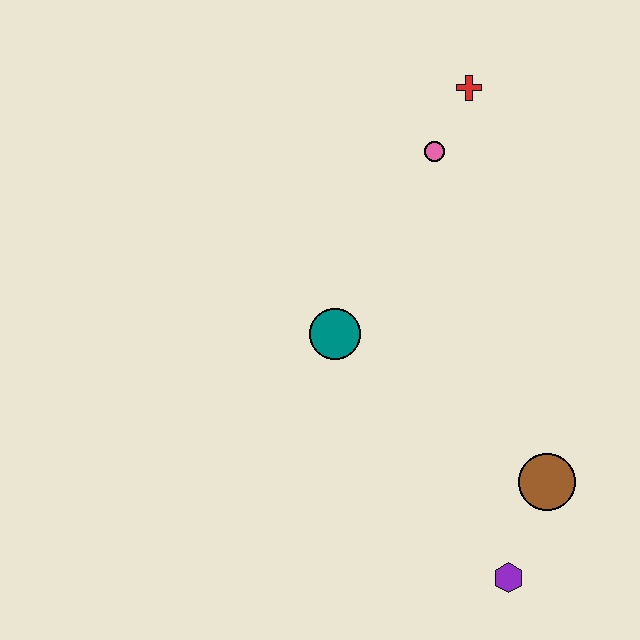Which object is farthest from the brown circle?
The red cross is farthest from the brown circle.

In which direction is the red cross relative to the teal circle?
The red cross is above the teal circle.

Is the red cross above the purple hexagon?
Yes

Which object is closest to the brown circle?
The purple hexagon is closest to the brown circle.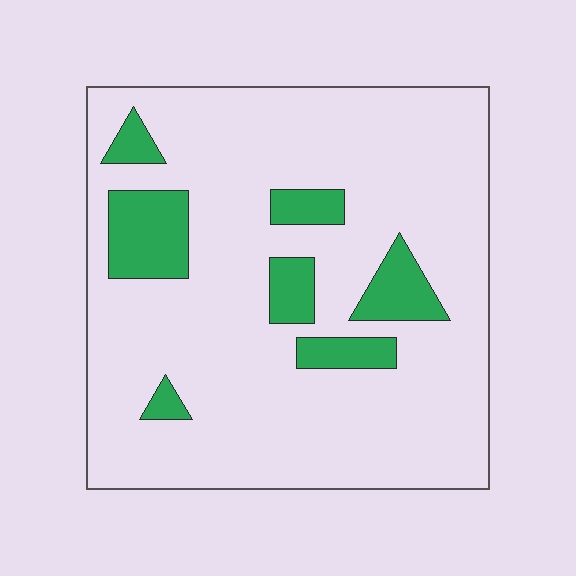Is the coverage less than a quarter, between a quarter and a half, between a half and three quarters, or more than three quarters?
Less than a quarter.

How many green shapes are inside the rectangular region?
7.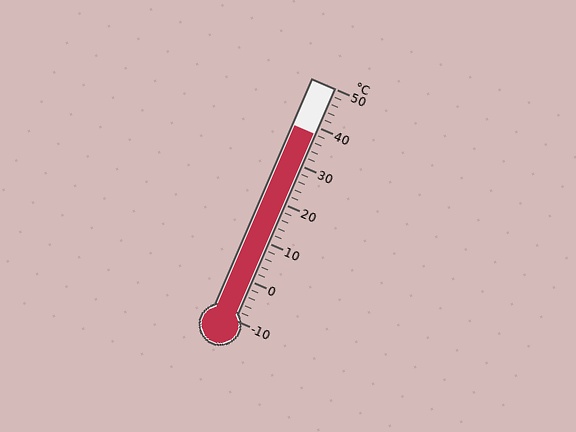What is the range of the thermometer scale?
The thermometer scale ranges from -10°C to 50°C.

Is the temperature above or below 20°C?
The temperature is above 20°C.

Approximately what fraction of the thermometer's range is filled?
The thermometer is filled to approximately 80% of its range.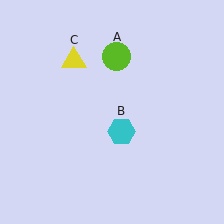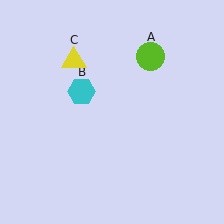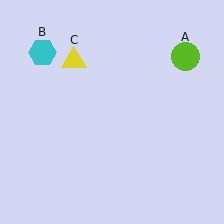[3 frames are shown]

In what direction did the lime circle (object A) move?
The lime circle (object A) moved right.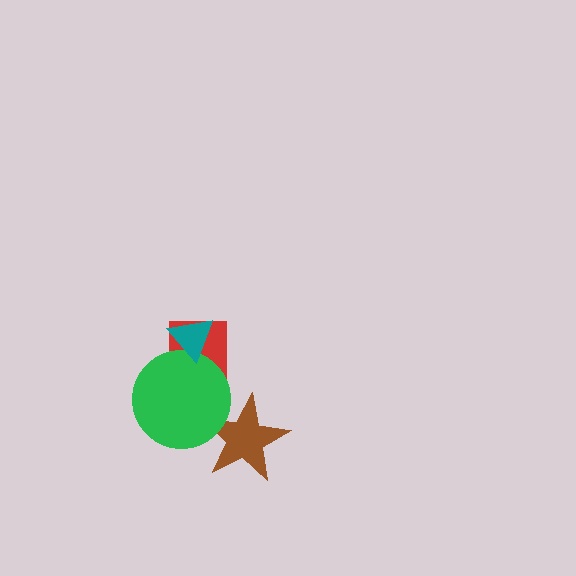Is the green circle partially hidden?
Yes, it is partially covered by another shape.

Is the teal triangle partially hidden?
No, no other shape covers it.